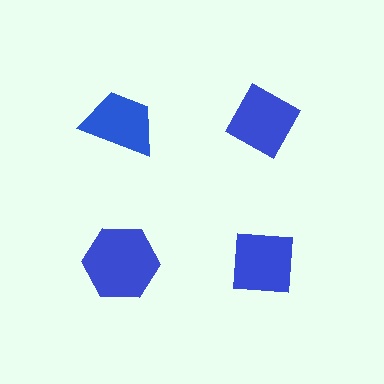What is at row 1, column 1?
A blue trapezoid.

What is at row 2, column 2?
A blue square.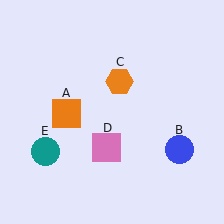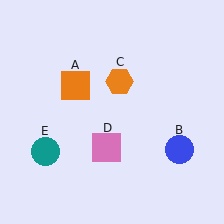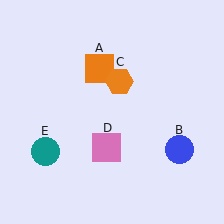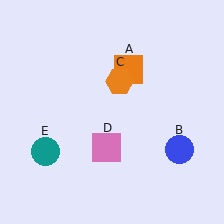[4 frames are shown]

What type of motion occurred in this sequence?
The orange square (object A) rotated clockwise around the center of the scene.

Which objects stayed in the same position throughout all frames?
Blue circle (object B) and orange hexagon (object C) and pink square (object D) and teal circle (object E) remained stationary.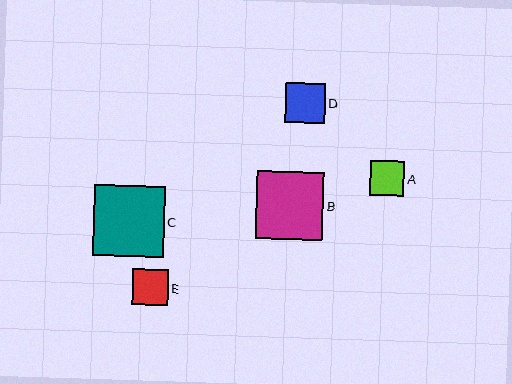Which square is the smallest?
Square A is the smallest with a size of approximately 34 pixels.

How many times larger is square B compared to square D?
Square B is approximately 1.7 times the size of square D.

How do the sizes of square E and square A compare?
Square E and square A are approximately the same size.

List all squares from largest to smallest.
From largest to smallest: C, B, D, E, A.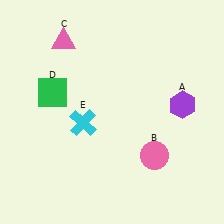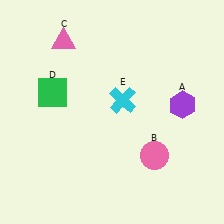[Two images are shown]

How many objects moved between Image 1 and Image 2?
1 object moved between the two images.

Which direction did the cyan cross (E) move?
The cyan cross (E) moved right.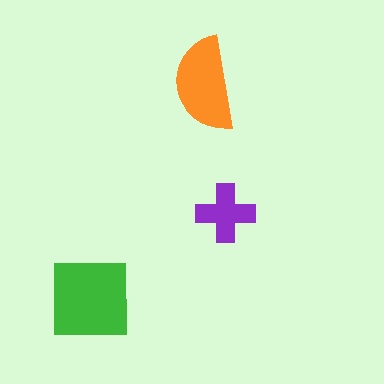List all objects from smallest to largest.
The purple cross, the orange semicircle, the green square.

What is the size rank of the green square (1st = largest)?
1st.